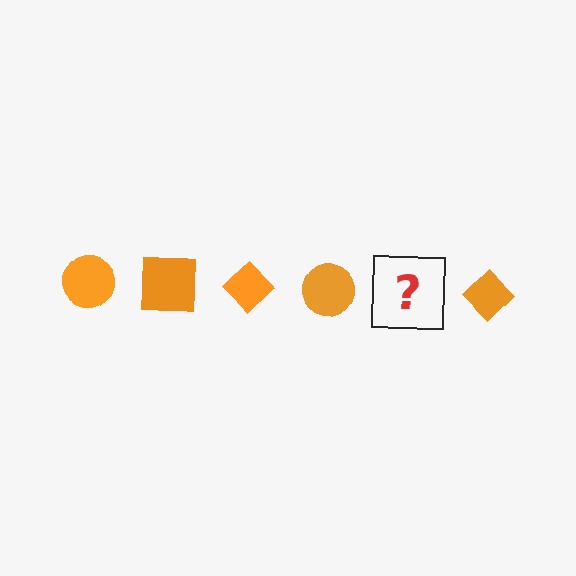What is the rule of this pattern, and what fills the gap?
The rule is that the pattern cycles through circle, square, diamond shapes in orange. The gap should be filled with an orange square.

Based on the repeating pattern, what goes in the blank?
The blank should be an orange square.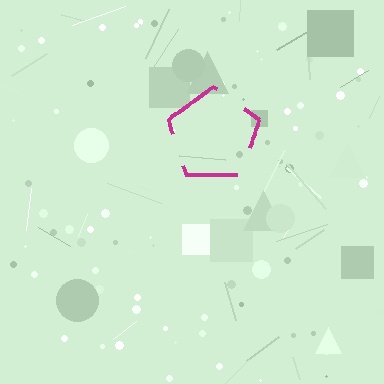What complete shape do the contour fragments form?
The contour fragments form a pentagon.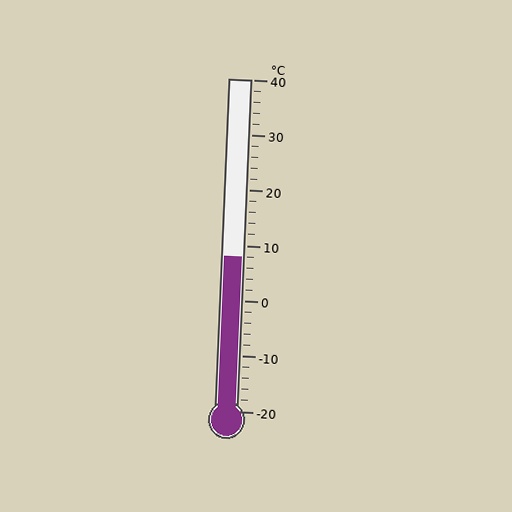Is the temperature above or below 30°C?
The temperature is below 30°C.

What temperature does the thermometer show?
The thermometer shows approximately 8°C.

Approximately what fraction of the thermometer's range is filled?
The thermometer is filled to approximately 45% of its range.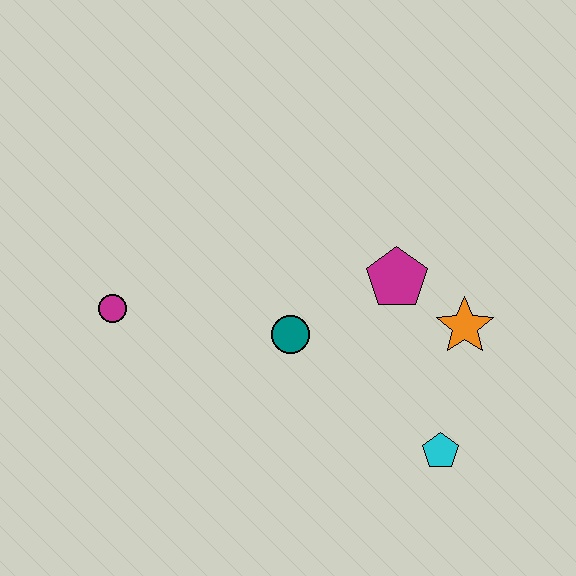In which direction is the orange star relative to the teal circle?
The orange star is to the right of the teal circle.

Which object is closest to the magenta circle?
The teal circle is closest to the magenta circle.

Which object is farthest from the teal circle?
The cyan pentagon is farthest from the teal circle.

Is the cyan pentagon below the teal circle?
Yes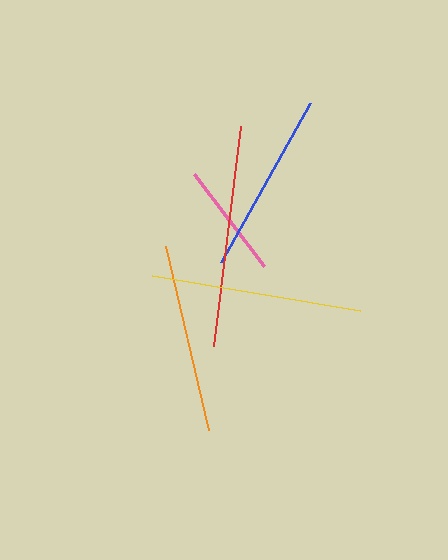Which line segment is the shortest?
The pink line is the shortest at approximately 116 pixels.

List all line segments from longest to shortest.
From longest to shortest: red, yellow, orange, blue, pink.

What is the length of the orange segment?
The orange segment is approximately 189 pixels long.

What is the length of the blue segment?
The blue segment is approximately 183 pixels long.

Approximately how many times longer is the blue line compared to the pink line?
The blue line is approximately 1.6 times the length of the pink line.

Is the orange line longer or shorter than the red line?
The red line is longer than the orange line.